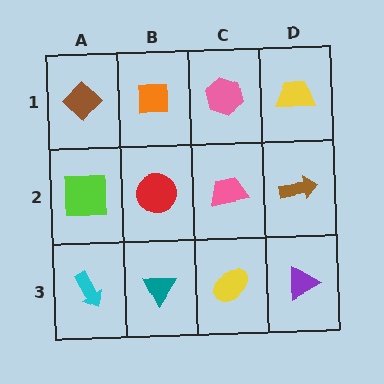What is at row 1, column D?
A yellow trapezoid.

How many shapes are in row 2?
4 shapes.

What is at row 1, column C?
A pink hexagon.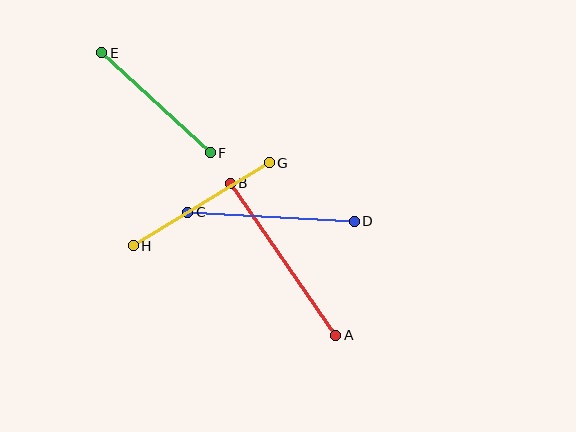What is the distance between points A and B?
The distance is approximately 185 pixels.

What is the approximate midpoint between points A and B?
The midpoint is at approximately (283, 259) pixels.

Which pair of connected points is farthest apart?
Points A and B are farthest apart.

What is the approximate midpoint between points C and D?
The midpoint is at approximately (271, 217) pixels.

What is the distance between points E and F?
The distance is approximately 148 pixels.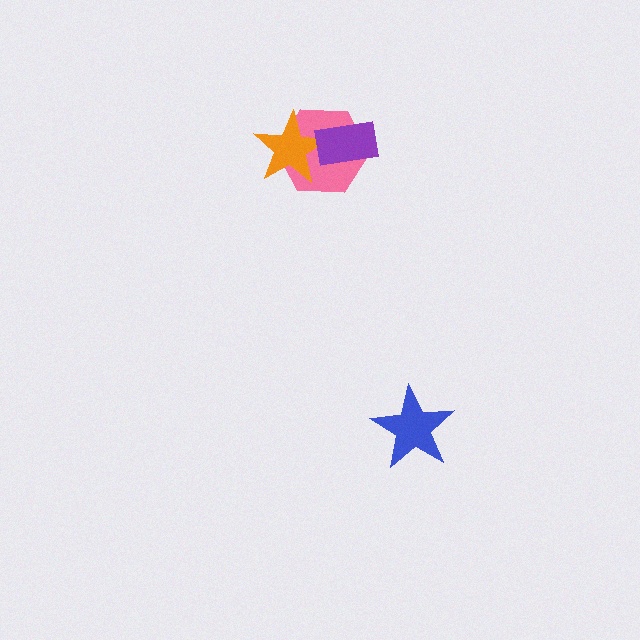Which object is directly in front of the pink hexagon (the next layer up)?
The orange star is directly in front of the pink hexagon.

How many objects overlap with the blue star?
0 objects overlap with the blue star.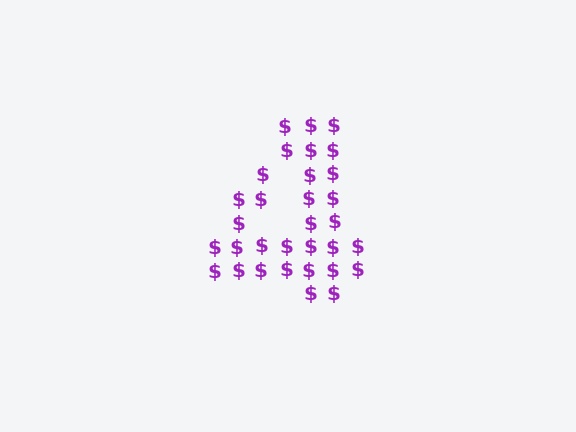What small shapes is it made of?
It is made of small dollar signs.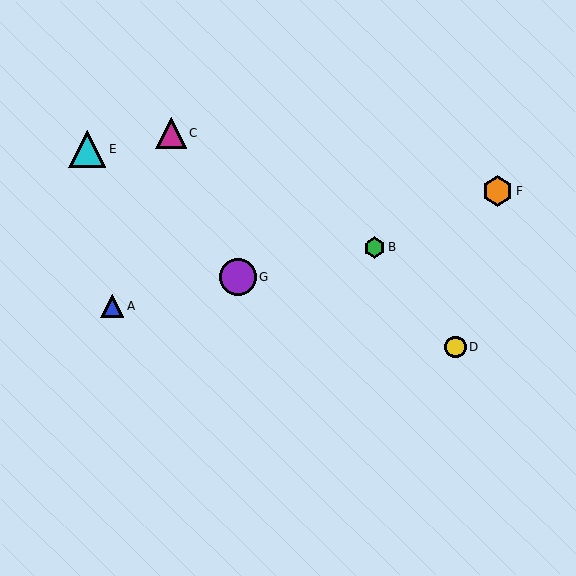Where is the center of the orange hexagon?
The center of the orange hexagon is at (498, 191).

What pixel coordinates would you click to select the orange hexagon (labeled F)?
Click at (498, 191) to select the orange hexagon F.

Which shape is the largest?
The cyan triangle (labeled E) is the largest.